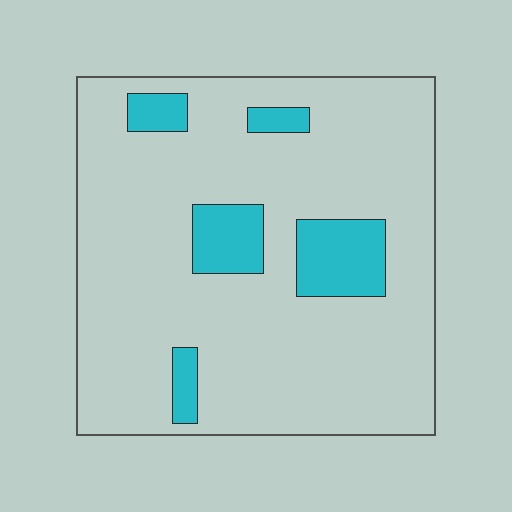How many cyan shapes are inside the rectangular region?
5.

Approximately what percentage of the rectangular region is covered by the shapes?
Approximately 15%.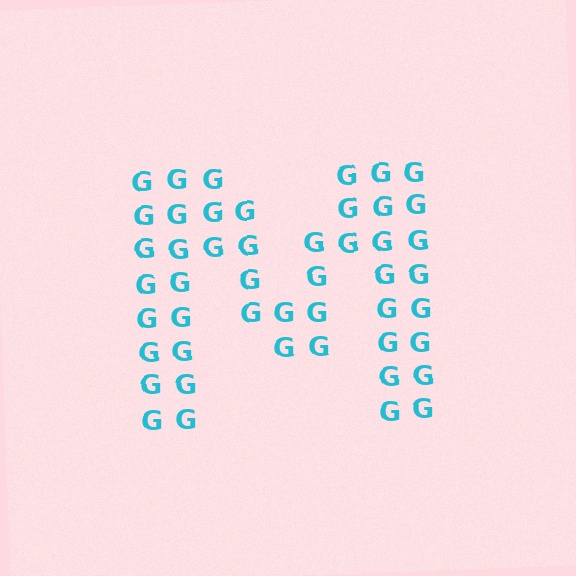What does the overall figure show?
The overall figure shows the letter M.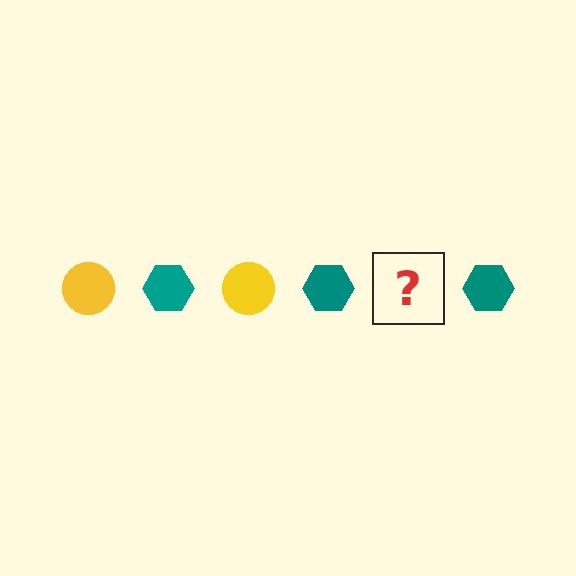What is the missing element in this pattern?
The missing element is a yellow circle.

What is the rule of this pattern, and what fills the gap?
The rule is that the pattern alternates between yellow circle and teal hexagon. The gap should be filled with a yellow circle.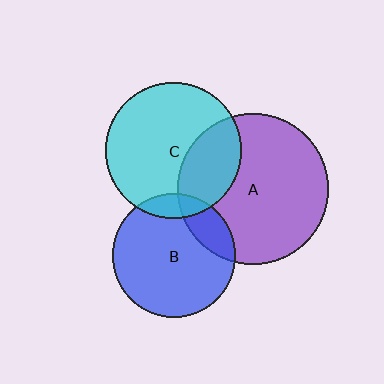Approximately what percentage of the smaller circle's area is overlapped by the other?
Approximately 15%.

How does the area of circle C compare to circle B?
Approximately 1.2 times.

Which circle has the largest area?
Circle A (purple).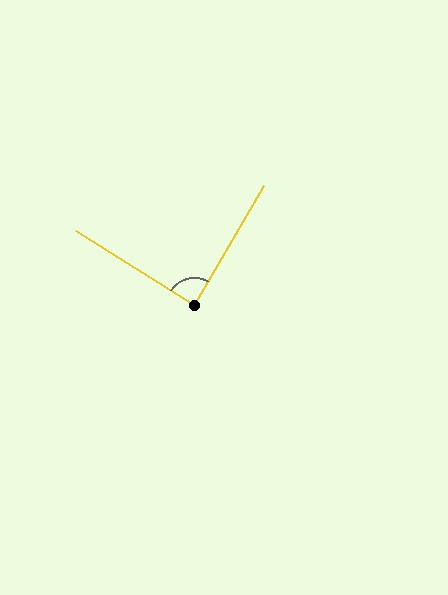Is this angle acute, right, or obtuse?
It is approximately a right angle.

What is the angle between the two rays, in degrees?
Approximately 88 degrees.